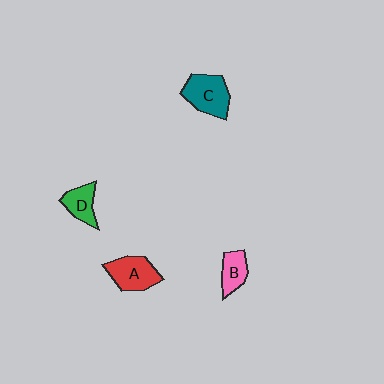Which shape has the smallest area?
Shape B (pink).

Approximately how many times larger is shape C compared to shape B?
Approximately 1.6 times.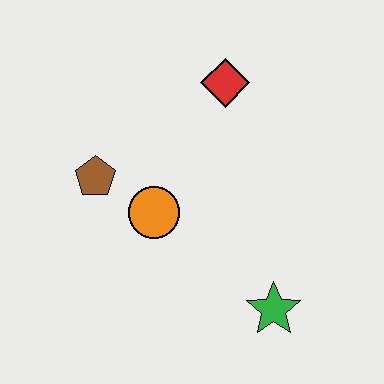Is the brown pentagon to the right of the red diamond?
No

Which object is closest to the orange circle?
The brown pentagon is closest to the orange circle.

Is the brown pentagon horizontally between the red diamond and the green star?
No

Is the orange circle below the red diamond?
Yes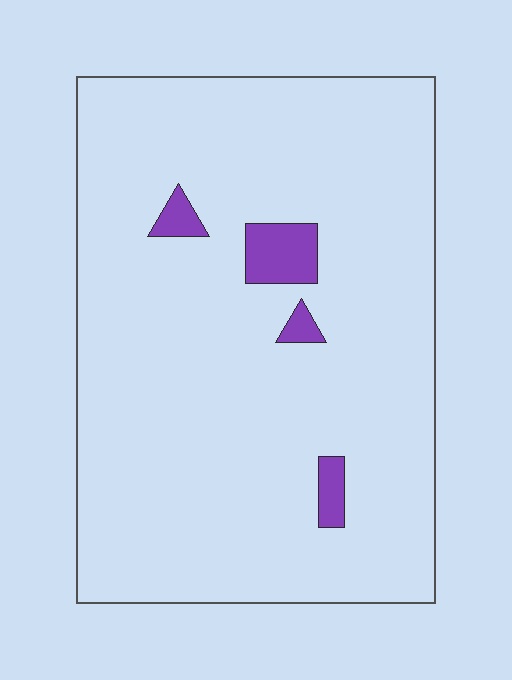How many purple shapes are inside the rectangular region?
4.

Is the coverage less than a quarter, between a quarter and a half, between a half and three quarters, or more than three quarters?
Less than a quarter.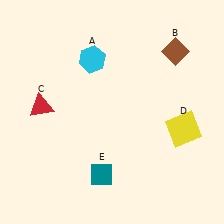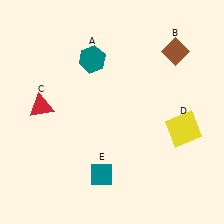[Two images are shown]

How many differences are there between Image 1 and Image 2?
There is 1 difference between the two images.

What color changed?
The hexagon (A) changed from cyan in Image 1 to teal in Image 2.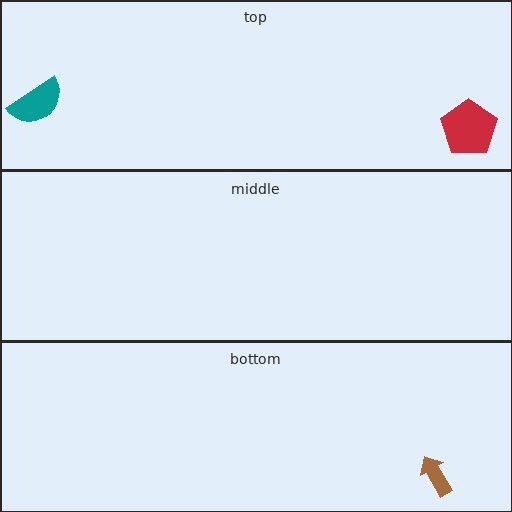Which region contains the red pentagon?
The top region.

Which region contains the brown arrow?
The bottom region.